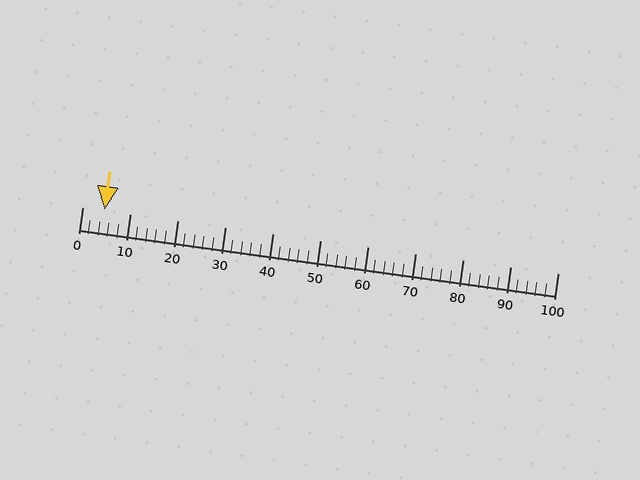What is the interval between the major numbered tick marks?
The major tick marks are spaced 10 units apart.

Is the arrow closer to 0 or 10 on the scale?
The arrow is closer to 0.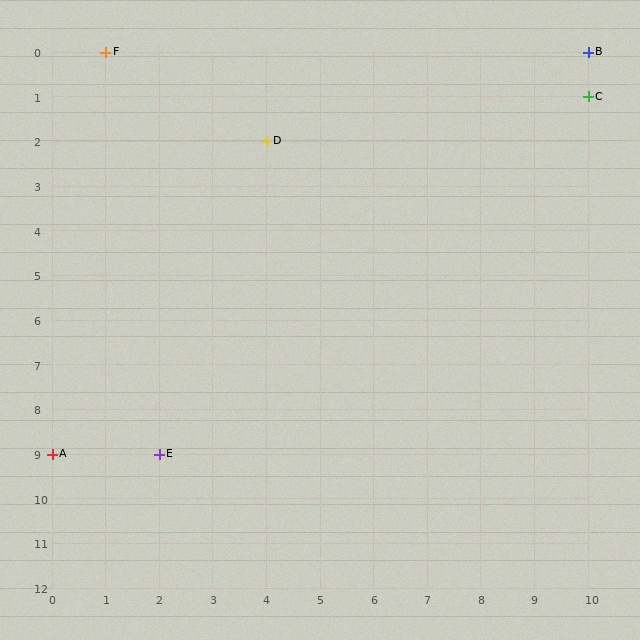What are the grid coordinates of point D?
Point D is at grid coordinates (4, 2).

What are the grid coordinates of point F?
Point F is at grid coordinates (1, 0).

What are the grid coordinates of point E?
Point E is at grid coordinates (2, 9).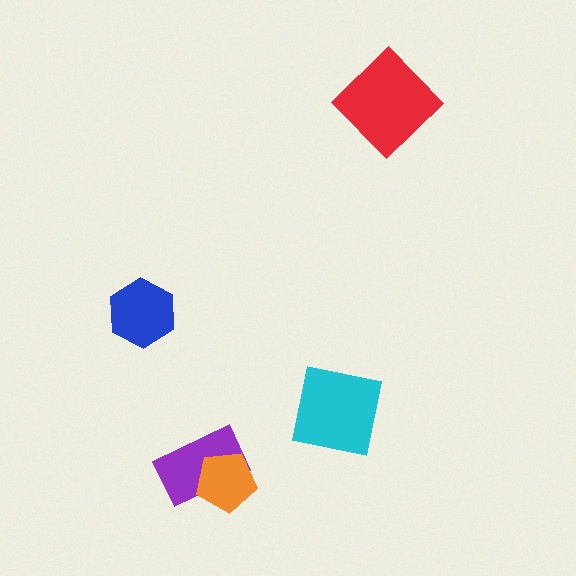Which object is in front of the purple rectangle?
The orange pentagon is in front of the purple rectangle.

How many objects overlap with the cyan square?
0 objects overlap with the cyan square.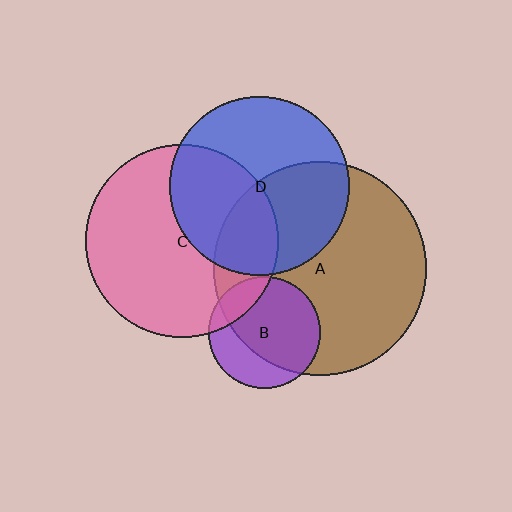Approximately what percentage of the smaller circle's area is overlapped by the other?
Approximately 70%.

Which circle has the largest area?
Circle A (brown).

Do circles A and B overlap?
Yes.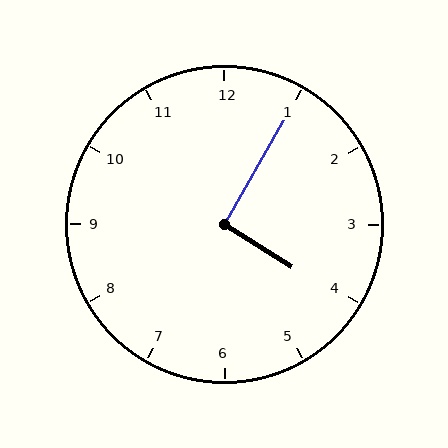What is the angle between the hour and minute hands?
Approximately 92 degrees.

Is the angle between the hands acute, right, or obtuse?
It is right.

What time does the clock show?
4:05.